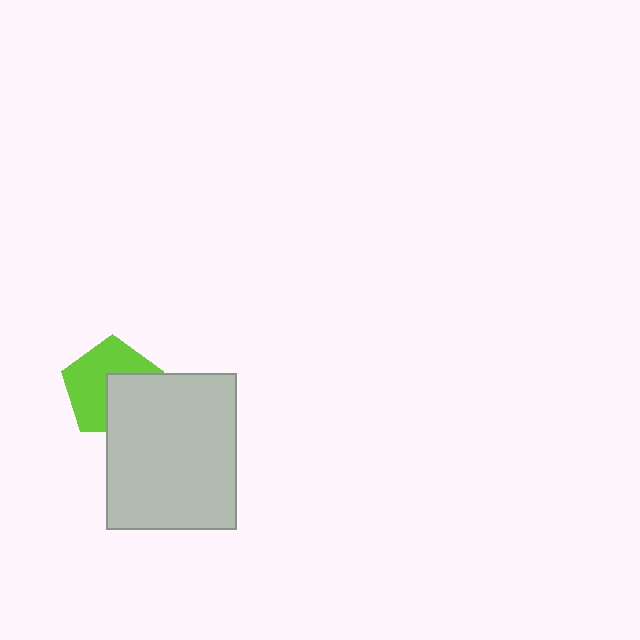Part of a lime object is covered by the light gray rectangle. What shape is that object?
It is a pentagon.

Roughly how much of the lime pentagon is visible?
About half of it is visible (roughly 60%).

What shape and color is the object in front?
The object in front is a light gray rectangle.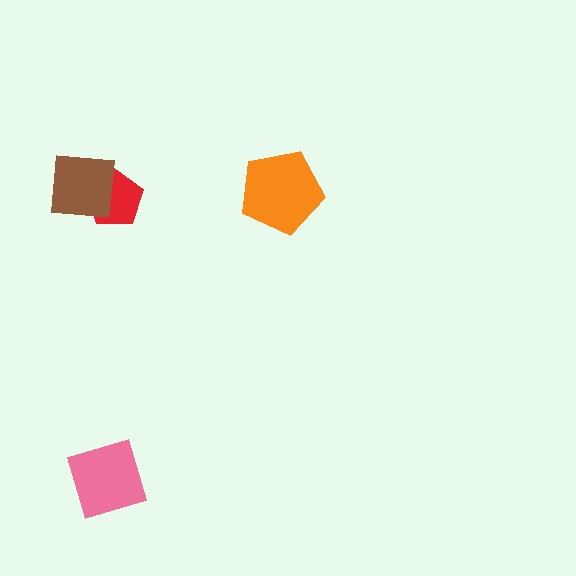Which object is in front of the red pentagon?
The brown square is in front of the red pentagon.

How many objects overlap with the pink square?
0 objects overlap with the pink square.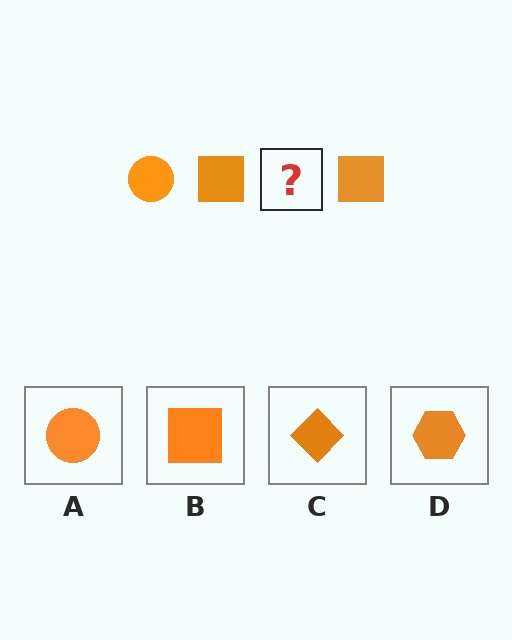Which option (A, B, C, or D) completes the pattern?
A.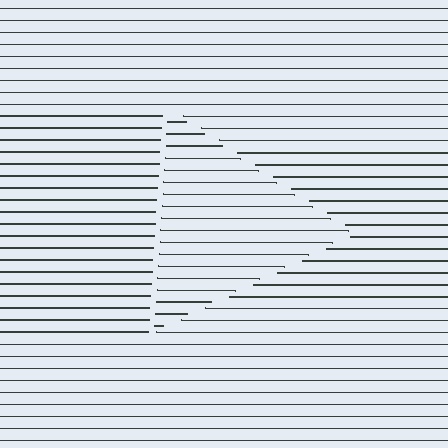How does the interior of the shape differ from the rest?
The interior of the shape contains the same grating, shifted by half a period — the contour is defined by the phase discontinuity where line-ends from the inner and outer gratings abut.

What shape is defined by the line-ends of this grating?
An illusory triangle. The interior of the shape contains the same grating, shifted by half a period — the contour is defined by the phase discontinuity where line-ends from the inner and outer gratings abut.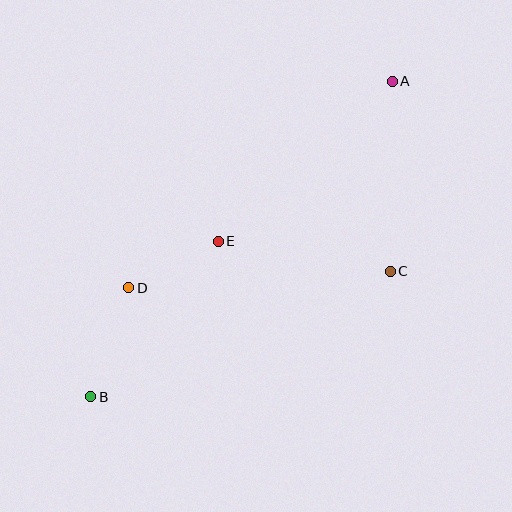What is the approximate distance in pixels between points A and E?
The distance between A and E is approximately 237 pixels.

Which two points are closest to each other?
Points D and E are closest to each other.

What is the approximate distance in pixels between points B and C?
The distance between B and C is approximately 325 pixels.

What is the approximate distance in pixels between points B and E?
The distance between B and E is approximately 201 pixels.